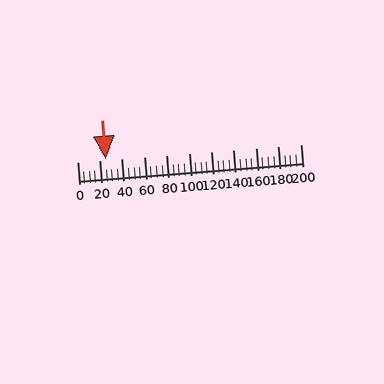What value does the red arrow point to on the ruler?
The red arrow points to approximately 25.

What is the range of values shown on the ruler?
The ruler shows values from 0 to 200.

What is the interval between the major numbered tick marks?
The major tick marks are spaced 20 units apart.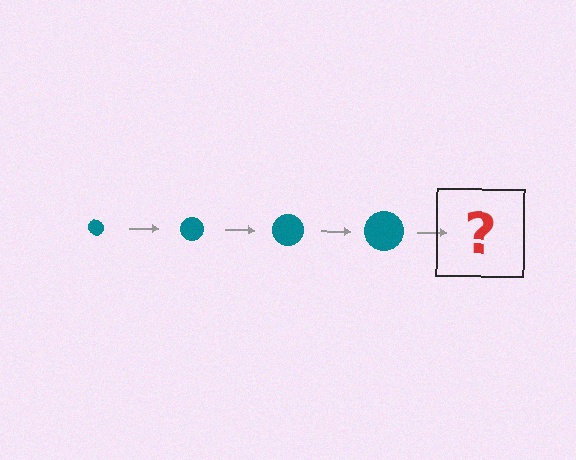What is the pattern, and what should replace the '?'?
The pattern is that the circle gets progressively larger each step. The '?' should be a teal circle, larger than the previous one.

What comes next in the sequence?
The next element should be a teal circle, larger than the previous one.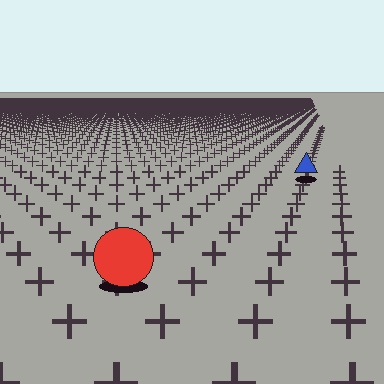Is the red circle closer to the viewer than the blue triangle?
Yes. The red circle is closer — you can tell from the texture gradient: the ground texture is coarser near it.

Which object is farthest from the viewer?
The blue triangle is farthest from the viewer. It appears smaller and the ground texture around it is denser.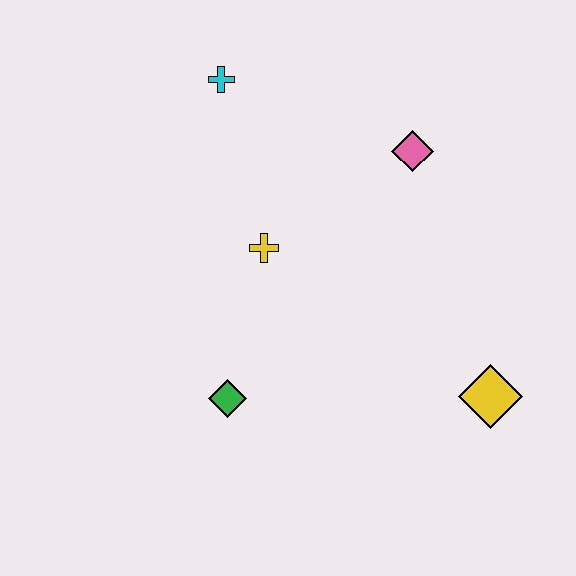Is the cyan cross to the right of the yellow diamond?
No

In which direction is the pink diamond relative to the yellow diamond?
The pink diamond is above the yellow diamond.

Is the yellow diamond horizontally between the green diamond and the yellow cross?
No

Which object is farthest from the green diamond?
The cyan cross is farthest from the green diamond.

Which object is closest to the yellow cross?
The green diamond is closest to the yellow cross.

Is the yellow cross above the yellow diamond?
Yes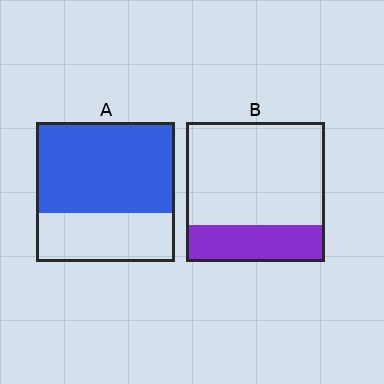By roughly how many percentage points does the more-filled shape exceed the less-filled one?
By roughly 40 percentage points (A over B).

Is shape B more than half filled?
No.